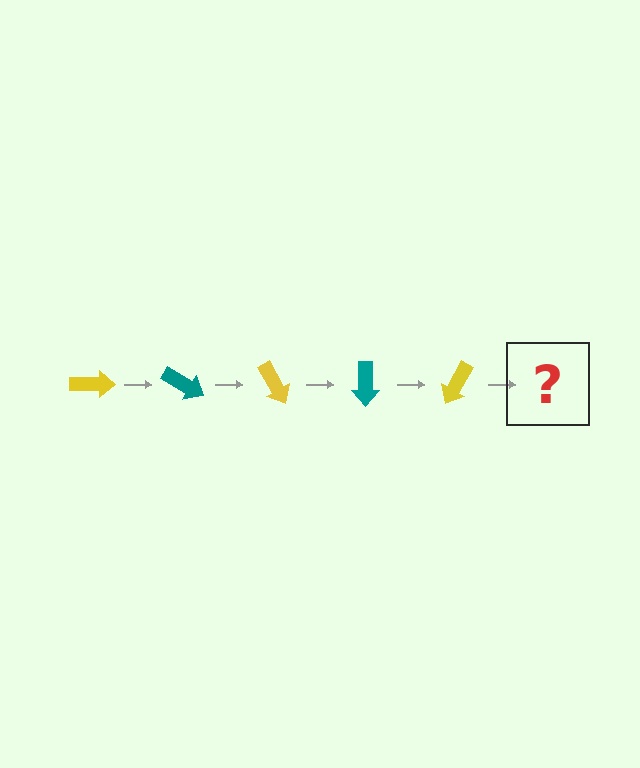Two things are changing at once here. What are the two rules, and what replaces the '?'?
The two rules are that it rotates 30 degrees each step and the color cycles through yellow and teal. The '?' should be a teal arrow, rotated 150 degrees from the start.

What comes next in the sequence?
The next element should be a teal arrow, rotated 150 degrees from the start.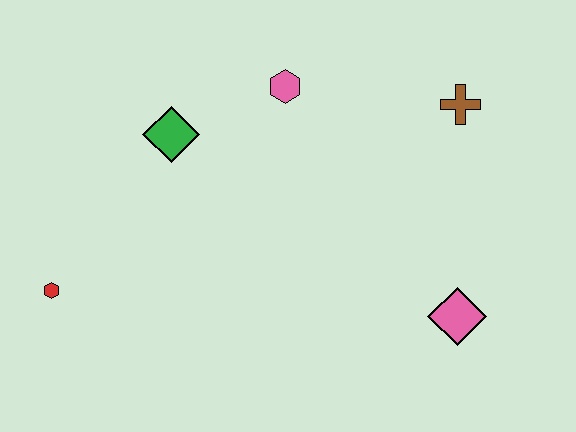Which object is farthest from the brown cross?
The red hexagon is farthest from the brown cross.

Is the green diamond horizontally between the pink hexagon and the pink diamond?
No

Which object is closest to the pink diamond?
The brown cross is closest to the pink diamond.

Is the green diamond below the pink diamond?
No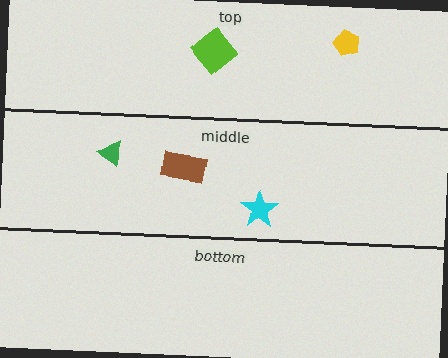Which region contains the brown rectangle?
The middle region.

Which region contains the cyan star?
The middle region.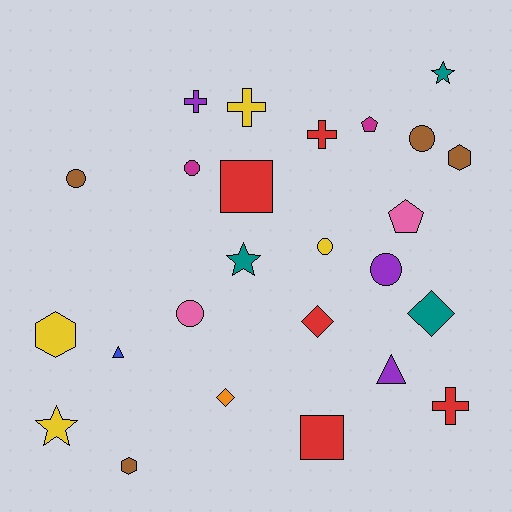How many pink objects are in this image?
There are 2 pink objects.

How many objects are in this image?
There are 25 objects.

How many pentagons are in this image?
There are 2 pentagons.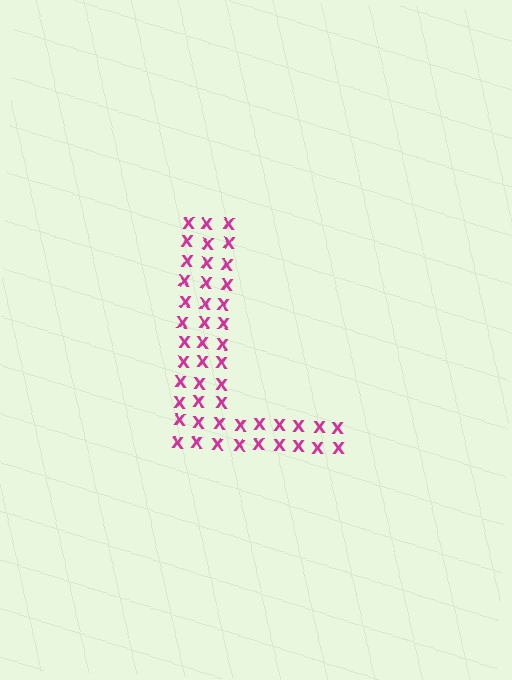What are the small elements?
The small elements are letter X's.